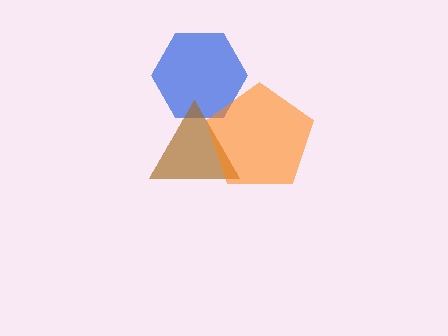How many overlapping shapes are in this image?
There are 3 overlapping shapes in the image.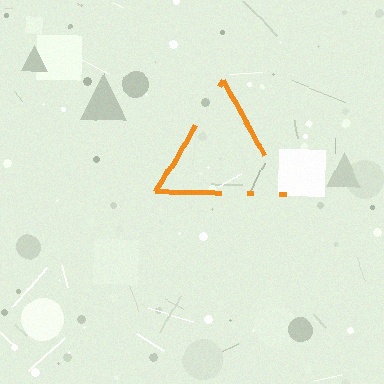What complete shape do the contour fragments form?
The contour fragments form a triangle.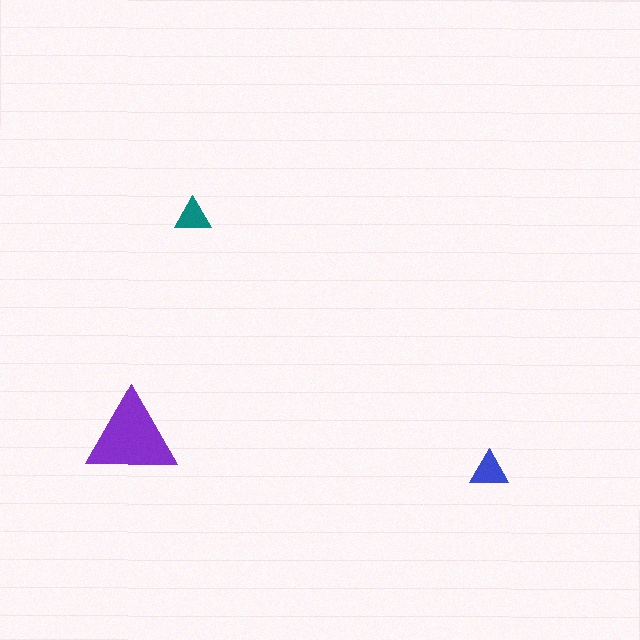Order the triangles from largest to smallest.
the purple one, the blue one, the teal one.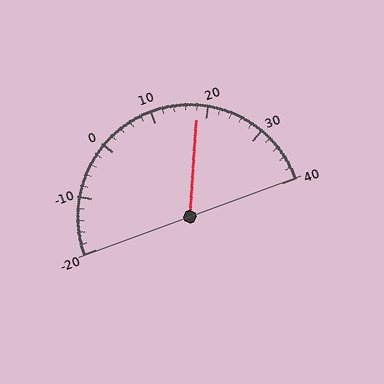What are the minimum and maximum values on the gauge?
The gauge ranges from -20 to 40.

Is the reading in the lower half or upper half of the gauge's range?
The reading is in the upper half of the range (-20 to 40).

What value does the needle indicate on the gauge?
The needle indicates approximately 18.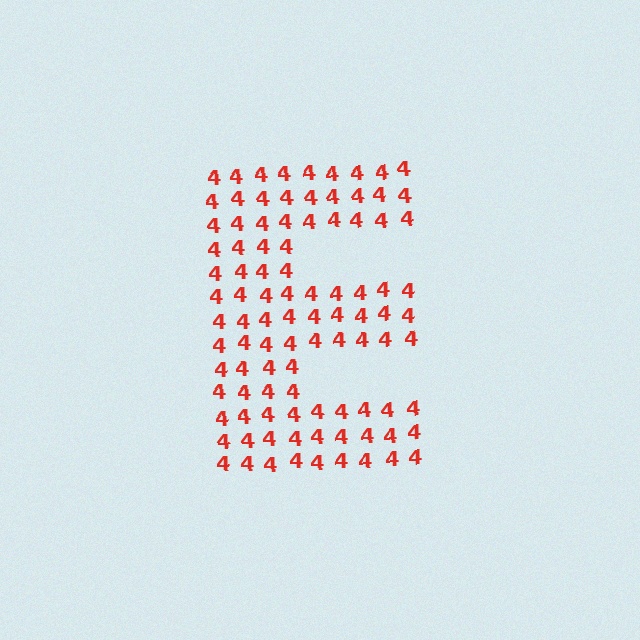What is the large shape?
The large shape is the letter E.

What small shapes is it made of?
It is made of small digit 4's.